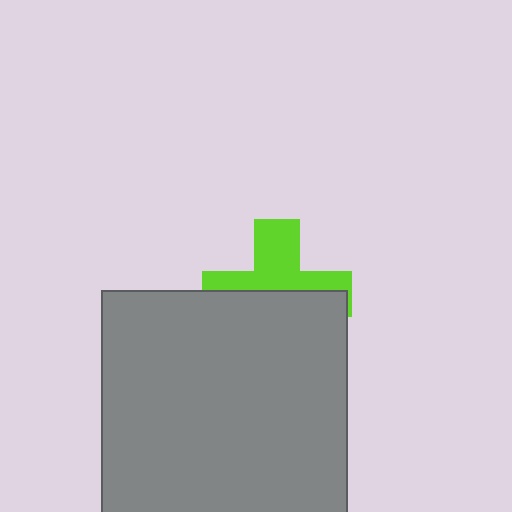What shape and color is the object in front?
The object in front is a gray rectangle.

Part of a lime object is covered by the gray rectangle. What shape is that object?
It is a cross.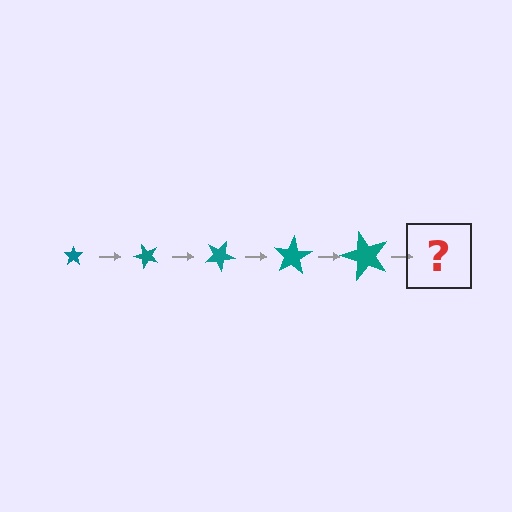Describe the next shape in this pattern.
It should be a star, larger than the previous one and rotated 250 degrees from the start.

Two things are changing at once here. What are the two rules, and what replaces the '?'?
The two rules are that the star grows larger each step and it rotates 50 degrees each step. The '?' should be a star, larger than the previous one and rotated 250 degrees from the start.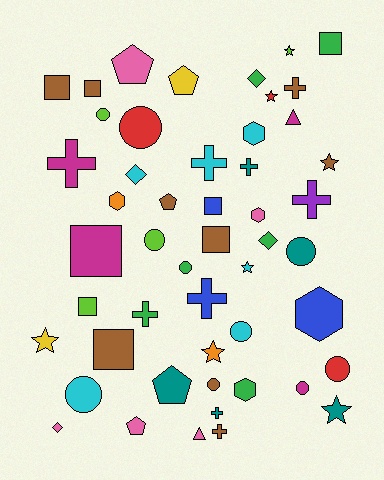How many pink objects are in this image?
There are 5 pink objects.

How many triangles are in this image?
There are 2 triangles.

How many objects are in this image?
There are 50 objects.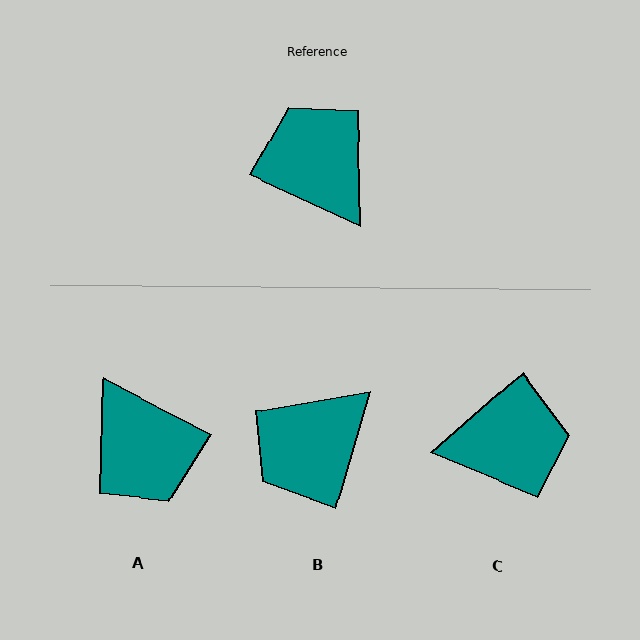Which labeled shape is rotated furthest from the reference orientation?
A, about 177 degrees away.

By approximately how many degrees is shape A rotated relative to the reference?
Approximately 177 degrees counter-clockwise.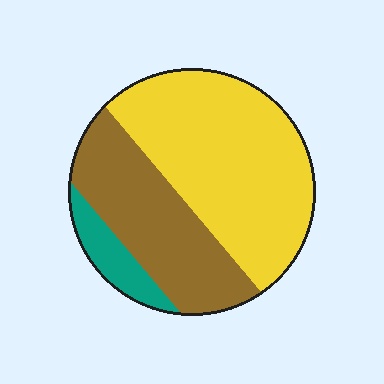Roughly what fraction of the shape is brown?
Brown takes up between a third and a half of the shape.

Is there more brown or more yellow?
Yellow.